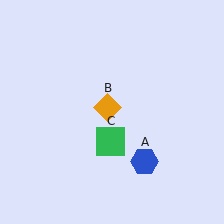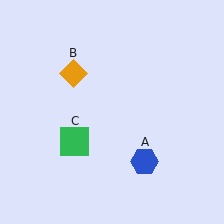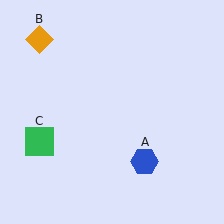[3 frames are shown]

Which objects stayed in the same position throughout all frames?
Blue hexagon (object A) remained stationary.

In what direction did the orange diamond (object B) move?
The orange diamond (object B) moved up and to the left.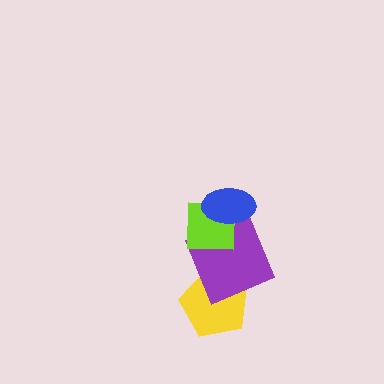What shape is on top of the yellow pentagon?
The purple square is on top of the yellow pentagon.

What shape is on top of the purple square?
The lime square is on top of the purple square.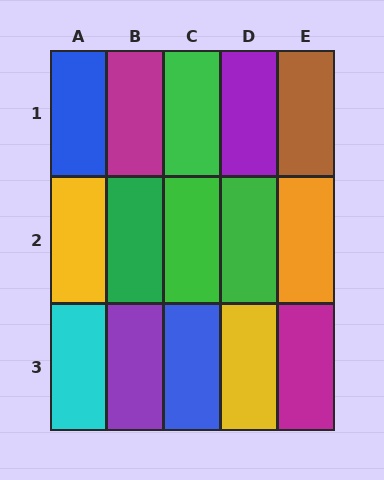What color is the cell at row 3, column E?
Magenta.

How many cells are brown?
1 cell is brown.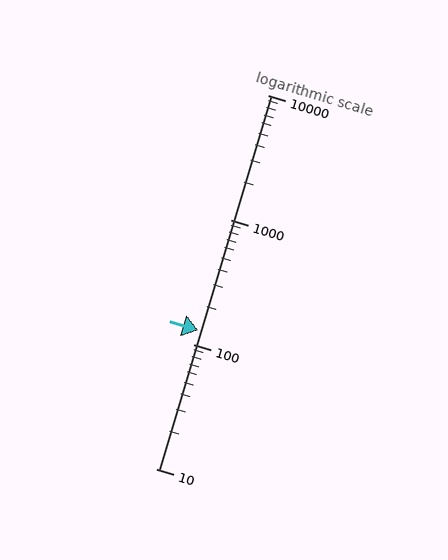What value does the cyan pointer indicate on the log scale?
The pointer indicates approximately 130.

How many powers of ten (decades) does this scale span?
The scale spans 3 decades, from 10 to 10000.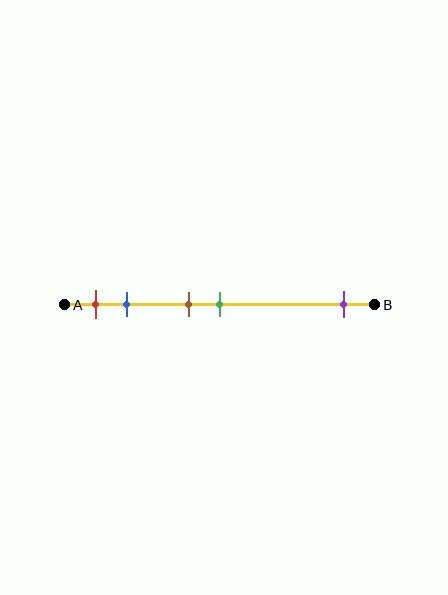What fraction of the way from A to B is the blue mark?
The blue mark is approximately 20% (0.2) of the way from A to B.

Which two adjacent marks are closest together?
The brown and green marks are the closest adjacent pair.